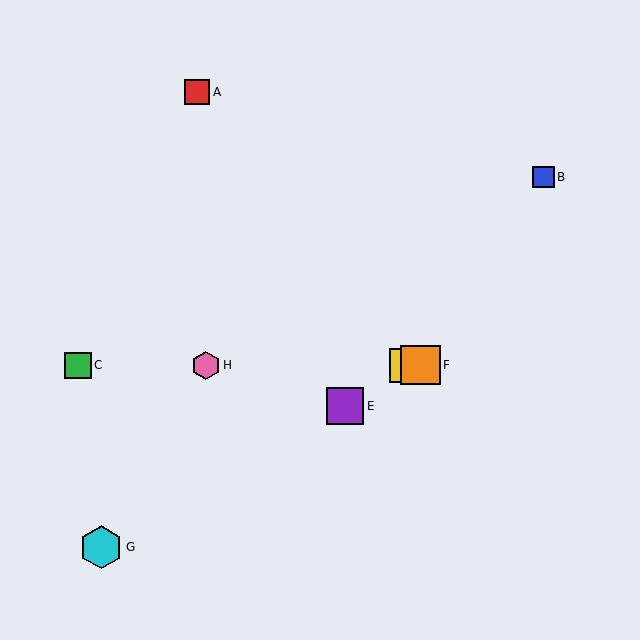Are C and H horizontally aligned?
Yes, both are at y≈365.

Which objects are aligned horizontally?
Objects C, D, F, H are aligned horizontally.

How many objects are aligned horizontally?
4 objects (C, D, F, H) are aligned horizontally.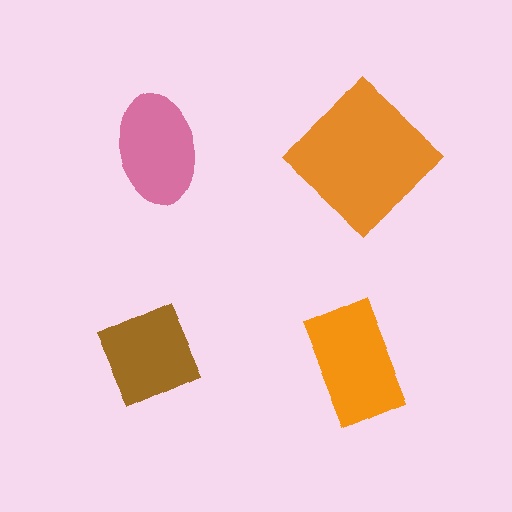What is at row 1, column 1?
A pink ellipse.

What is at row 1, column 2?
An orange diamond.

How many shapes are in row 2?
2 shapes.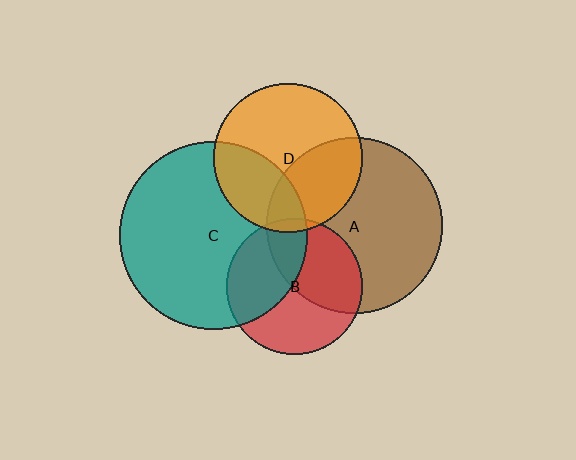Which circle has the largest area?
Circle C (teal).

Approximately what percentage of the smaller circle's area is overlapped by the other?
Approximately 5%.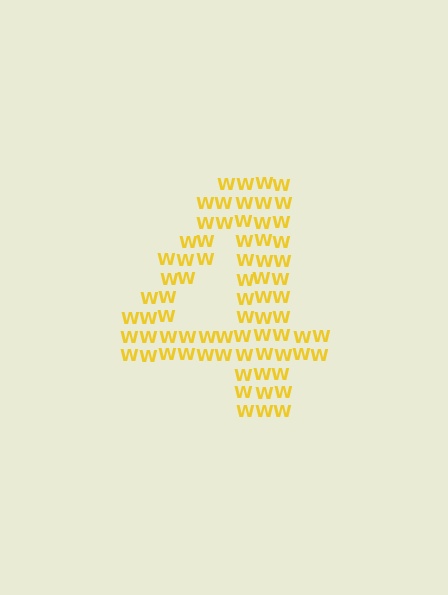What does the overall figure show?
The overall figure shows the digit 4.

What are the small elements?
The small elements are letter W's.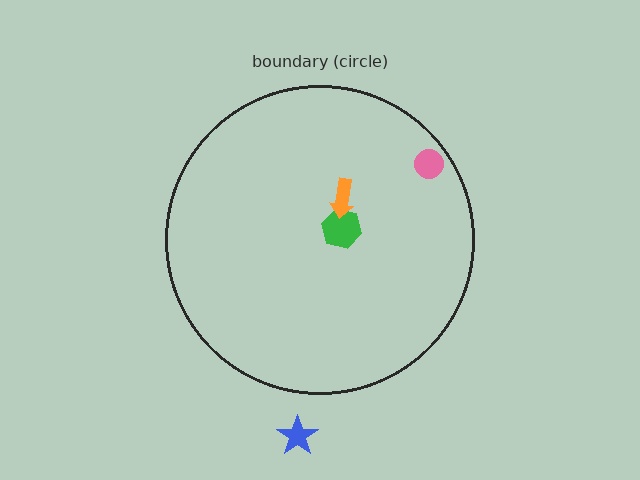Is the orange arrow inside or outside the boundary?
Inside.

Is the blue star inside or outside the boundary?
Outside.